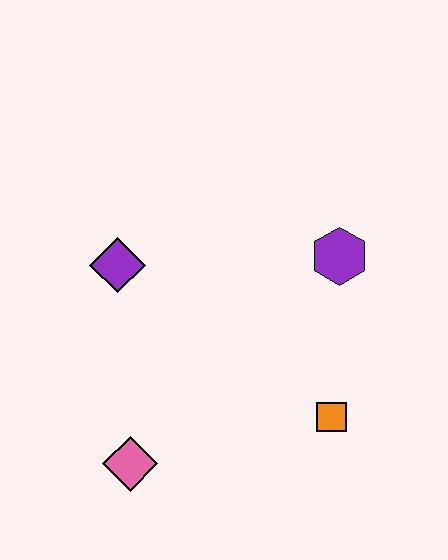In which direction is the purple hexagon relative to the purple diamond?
The purple hexagon is to the right of the purple diamond.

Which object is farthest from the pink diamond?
The purple hexagon is farthest from the pink diamond.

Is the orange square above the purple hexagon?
No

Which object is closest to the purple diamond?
The pink diamond is closest to the purple diamond.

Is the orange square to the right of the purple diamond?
Yes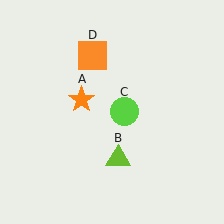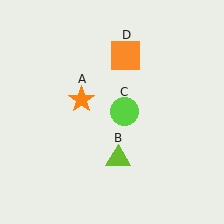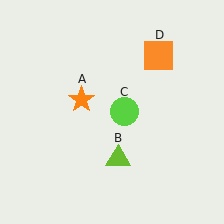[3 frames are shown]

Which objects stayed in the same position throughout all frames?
Orange star (object A) and lime triangle (object B) and lime circle (object C) remained stationary.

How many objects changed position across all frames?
1 object changed position: orange square (object D).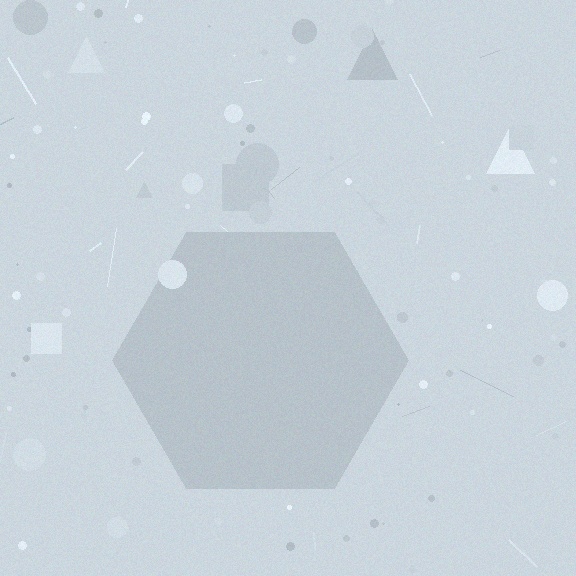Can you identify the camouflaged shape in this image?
The camouflaged shape is a hexagon.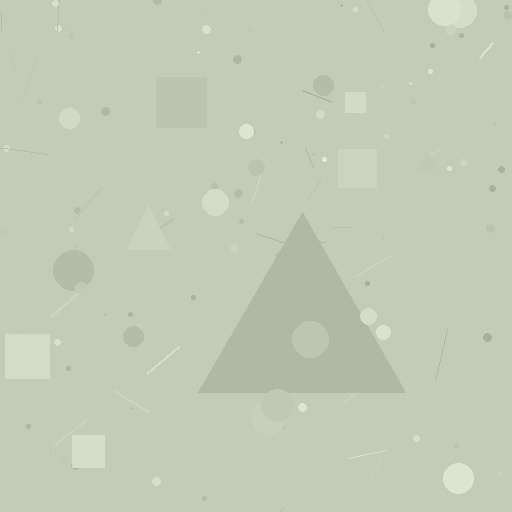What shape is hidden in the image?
A triangle is hidden in the image.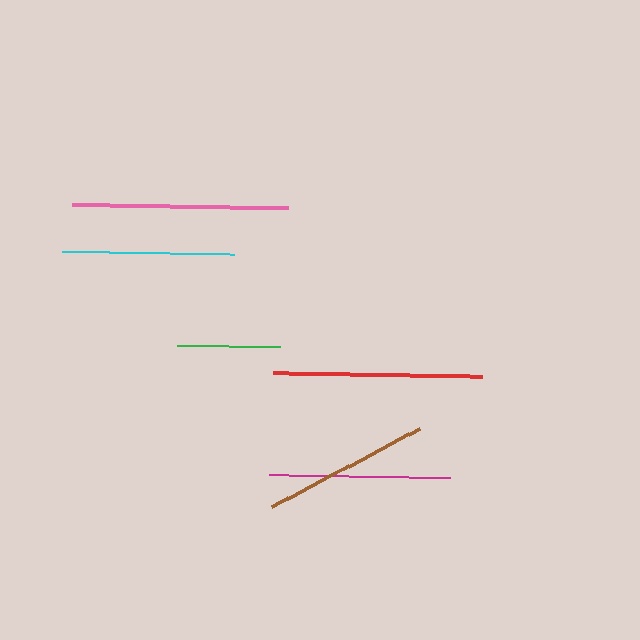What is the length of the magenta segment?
The magenta segment is approximately 182 pixels long.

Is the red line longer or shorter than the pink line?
The pink line is longer than the red line.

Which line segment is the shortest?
The green line is the shortest at approximately 103 pixels.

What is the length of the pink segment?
The pink segment is approximately 216 pixels long.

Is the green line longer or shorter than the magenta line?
The magenta line is longer than the green line.